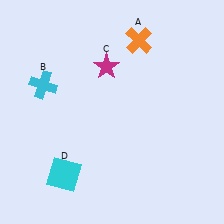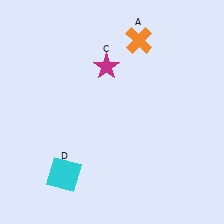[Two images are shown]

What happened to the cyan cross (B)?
The cyan cross (B) was removed in Image 2. It was in the top-left area of Image 1.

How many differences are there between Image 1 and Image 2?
There is 1 difference between the two images.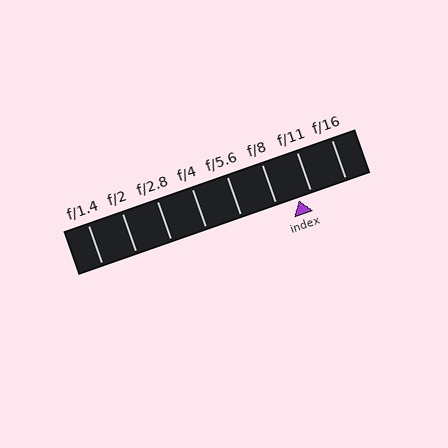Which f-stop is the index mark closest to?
The index mark is closest to f/11.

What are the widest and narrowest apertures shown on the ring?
The widest aperture shown is f/1.4 and the narrowest is f/16.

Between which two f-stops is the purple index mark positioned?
The index mark is between f/8 and f/11.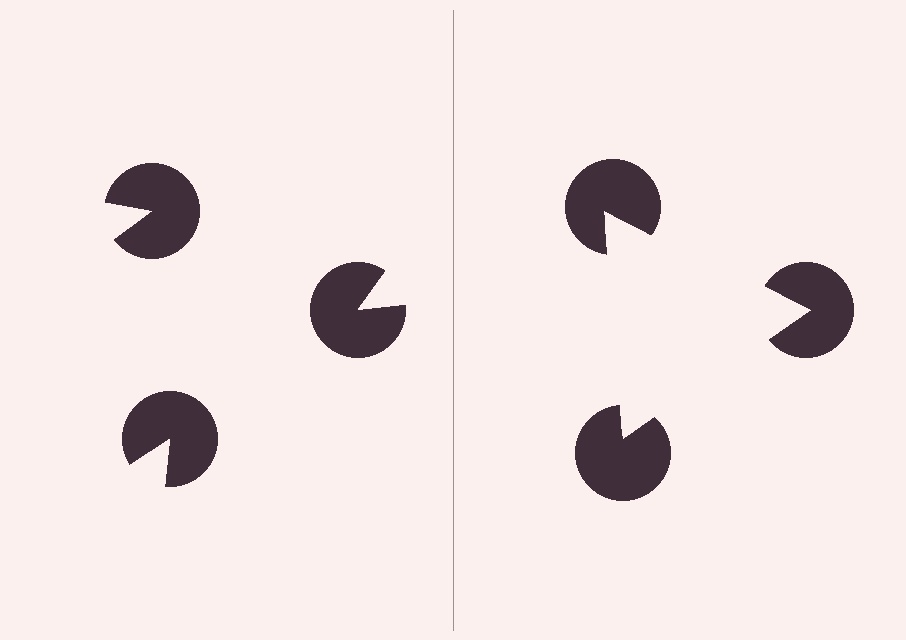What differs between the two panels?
The pac-man discs are positioned identically on both sides; only the wedge orientations differ. On the right they align to a triangle; on the left they are misaligned.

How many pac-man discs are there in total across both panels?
6 — 3 on each side.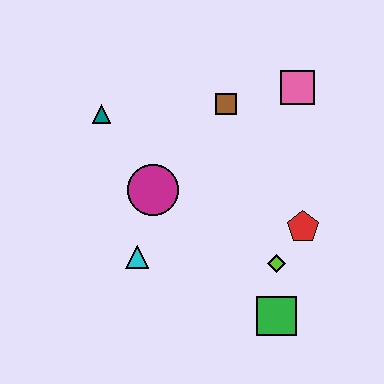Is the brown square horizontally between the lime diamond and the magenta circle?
Yes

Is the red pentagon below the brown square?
Yes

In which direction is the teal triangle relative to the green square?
The teal triangle is above the green square.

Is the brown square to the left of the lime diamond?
Yes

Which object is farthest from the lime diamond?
The teal triangle is farthest from the lime diamond.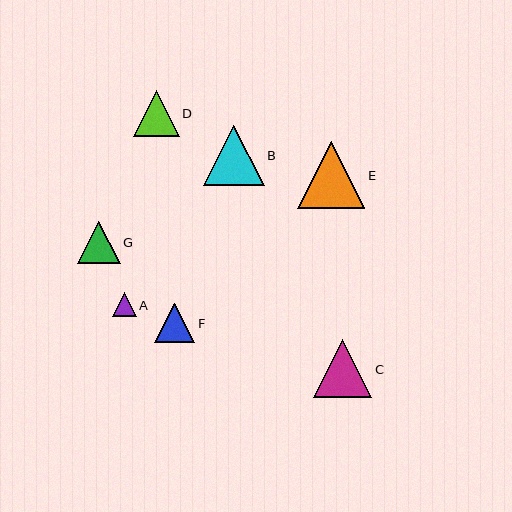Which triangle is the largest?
Triangle E is the largest with a size of approximately 67 pixels.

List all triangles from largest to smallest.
From largest to smallest: E, B, C, D, G, F, A.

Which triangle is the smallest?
Triangle A is the smallest with a size of approximately 24 pixels.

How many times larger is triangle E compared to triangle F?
Triangle E is approximately 1.7 times the size of triangle F.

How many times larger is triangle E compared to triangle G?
Triangle E is approximately 1.6 times the size of triangle G.